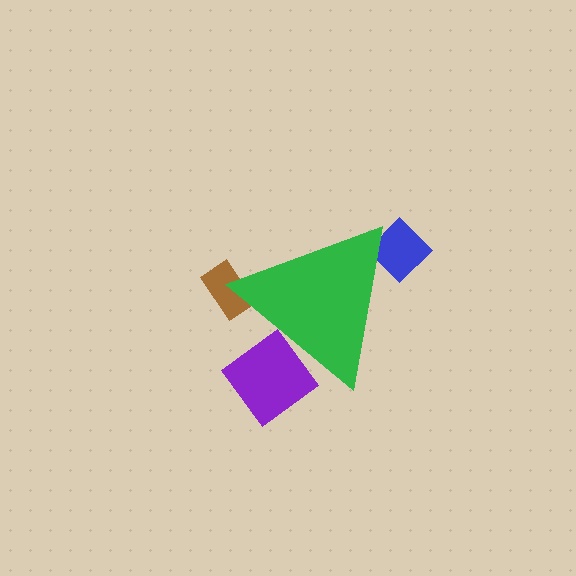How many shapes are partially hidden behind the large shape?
3 shapes are partially hidden.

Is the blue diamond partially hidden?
Yes, the blue diamond is partially hidden behind the green triangle.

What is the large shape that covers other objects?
A green triangle.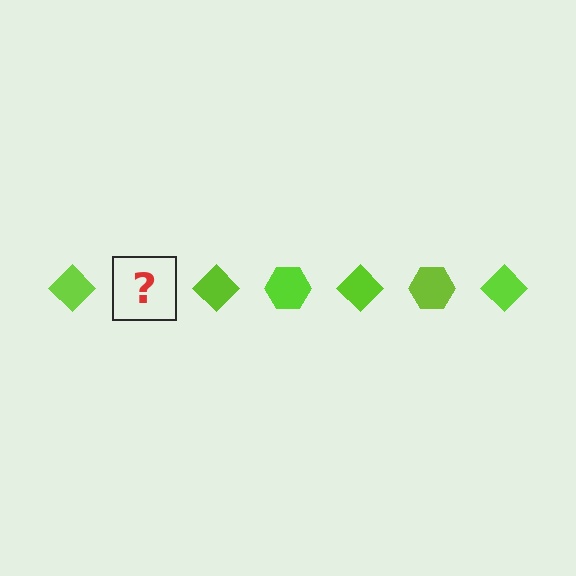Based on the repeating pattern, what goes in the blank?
The blank should be a lime hexagon.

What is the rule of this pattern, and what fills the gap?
The rule is that the pattern cycles through diamond, hexagon shapes in lime. The gap should be filled with a lime hexagon.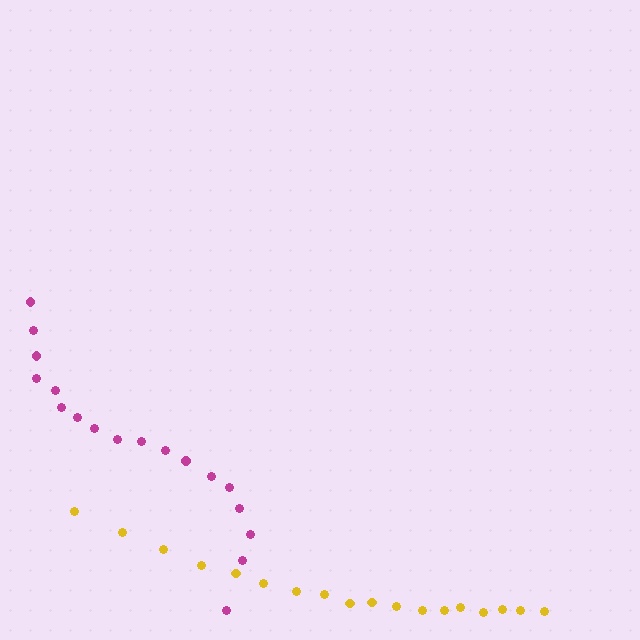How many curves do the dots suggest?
There are 2 distinct paths.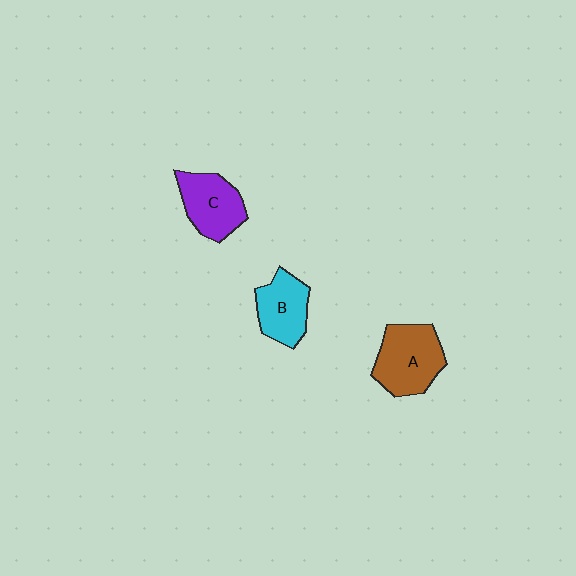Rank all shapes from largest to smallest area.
From largest to smallest: A (brown), C (purple), B (cyan).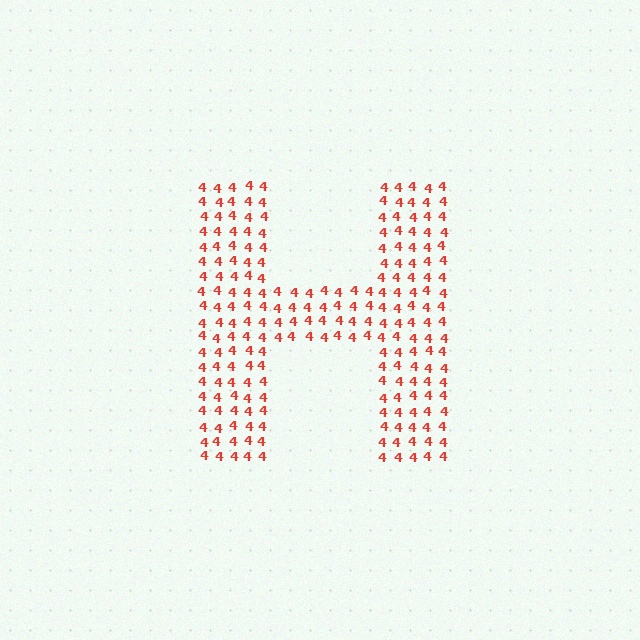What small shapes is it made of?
It is made of small digit 4's.